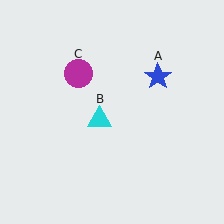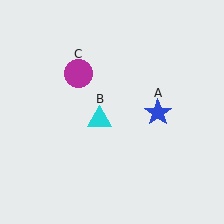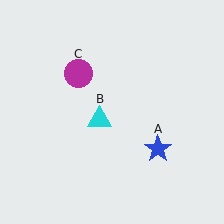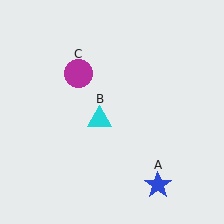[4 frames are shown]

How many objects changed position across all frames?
1 object changed position: blue star (object A).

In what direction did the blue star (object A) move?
The blue star (object A) moved down.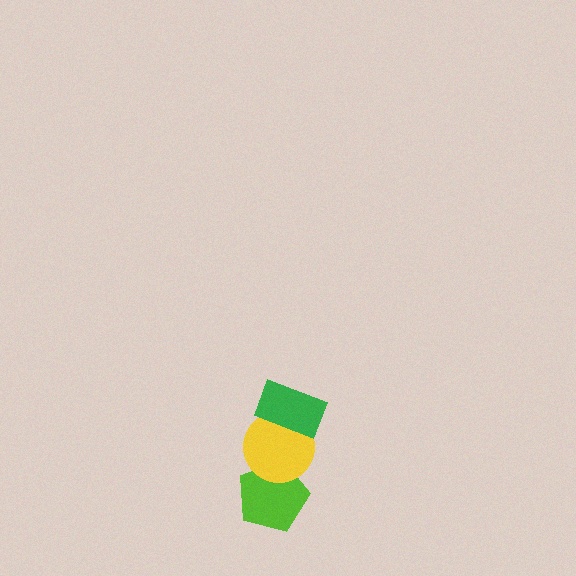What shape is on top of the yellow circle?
The green rectangle is on top of the yellow circle.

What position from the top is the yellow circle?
The yellow circle is 2nd from the top.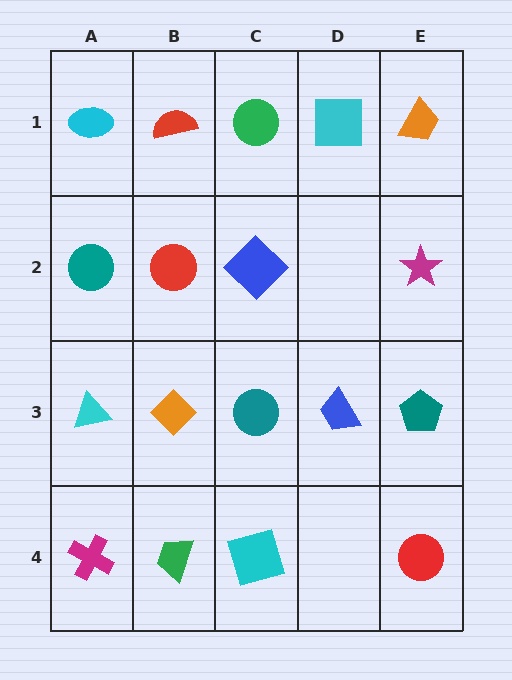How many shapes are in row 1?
5 shapes.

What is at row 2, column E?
A magenta star.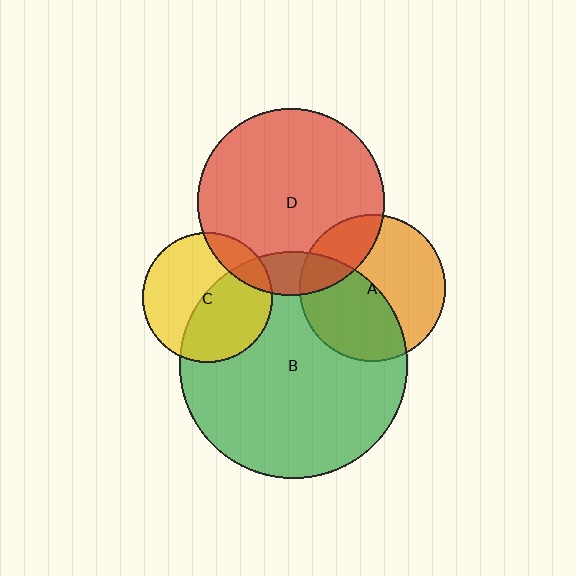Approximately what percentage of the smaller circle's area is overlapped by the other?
Approximately 25%.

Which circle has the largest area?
Circle B (green).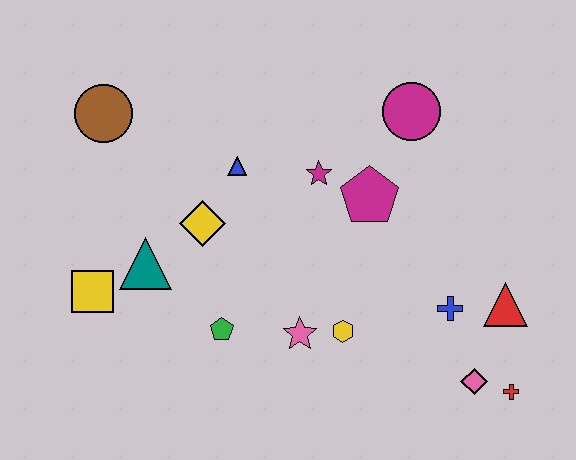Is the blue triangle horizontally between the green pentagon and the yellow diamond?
No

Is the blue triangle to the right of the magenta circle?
No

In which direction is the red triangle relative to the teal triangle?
The red triangle is to the right of the teal triangle.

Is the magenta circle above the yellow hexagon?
Yes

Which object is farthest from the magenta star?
The red cross is farthest from the magenta star.